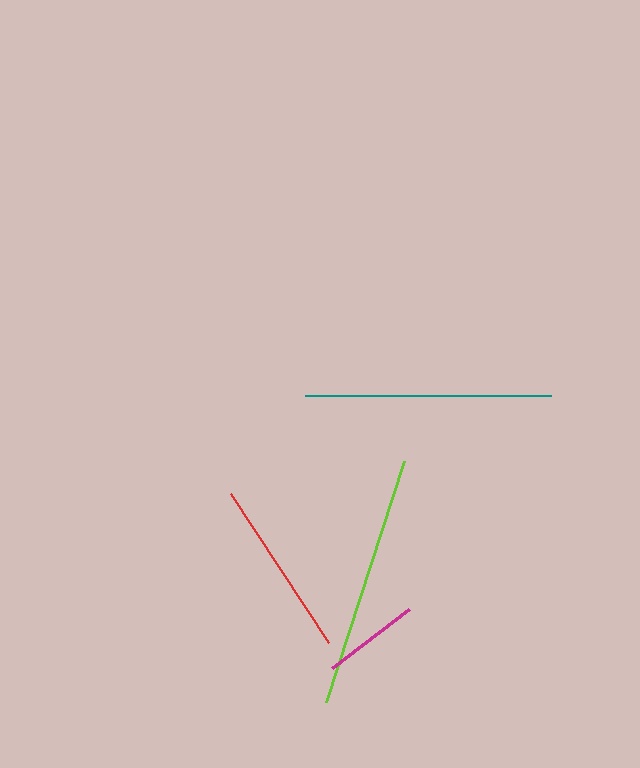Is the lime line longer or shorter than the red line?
The lime line is longer than the red line.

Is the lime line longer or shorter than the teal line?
The lime line is longer than the teal line.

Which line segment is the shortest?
The magenta line is the shortest at approximately 97 pixels.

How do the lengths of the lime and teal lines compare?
The lime and teal lines are approximately the same length.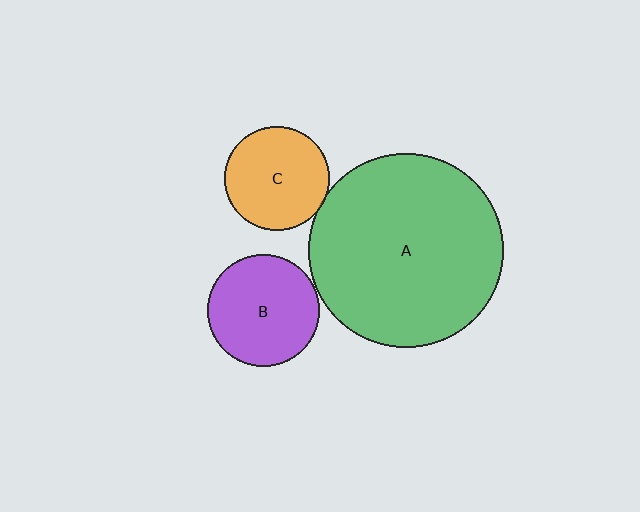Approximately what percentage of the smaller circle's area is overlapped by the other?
Approximately 5%.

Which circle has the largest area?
Circle A (green).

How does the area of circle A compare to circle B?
Approximately 3.0 times.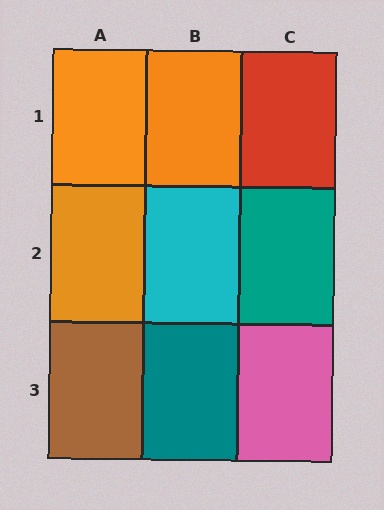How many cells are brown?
1 cell is brown.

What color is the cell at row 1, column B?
Orange.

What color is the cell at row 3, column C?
Pink.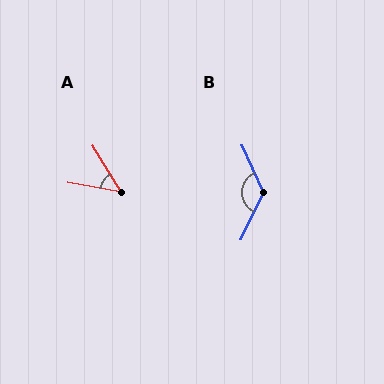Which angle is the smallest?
A, at approximately 49 degrees.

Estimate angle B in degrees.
Approximately 131 degrees.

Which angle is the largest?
B, at approximately 131 degrees.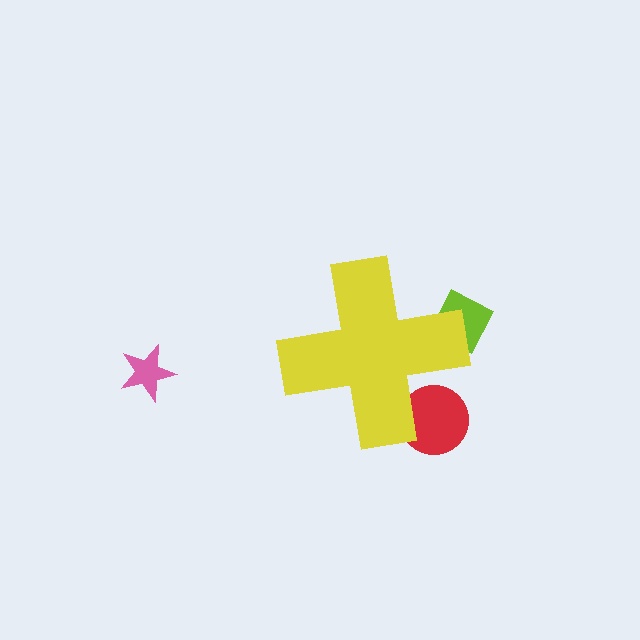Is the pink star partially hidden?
No, the pink star is fully visible.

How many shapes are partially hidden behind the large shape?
2 shapes are partially hidden.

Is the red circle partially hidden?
Yes, the red circle is partially hidden behind the yellow cross.